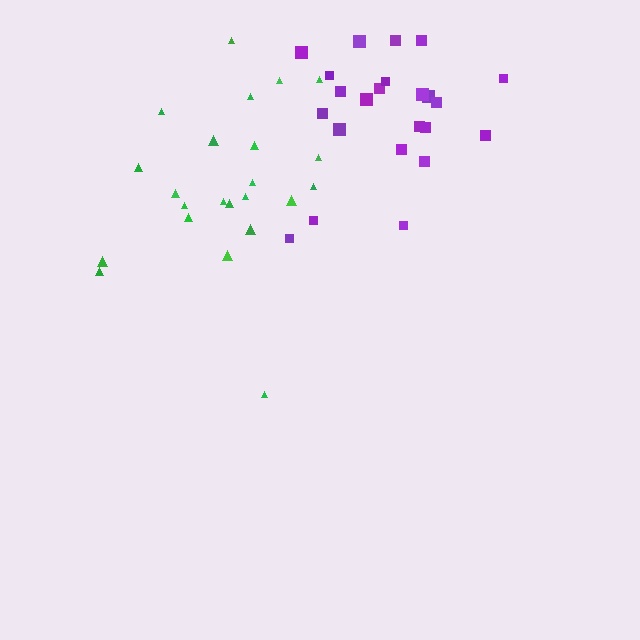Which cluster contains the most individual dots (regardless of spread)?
Purple (23).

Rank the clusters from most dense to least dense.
green, purple.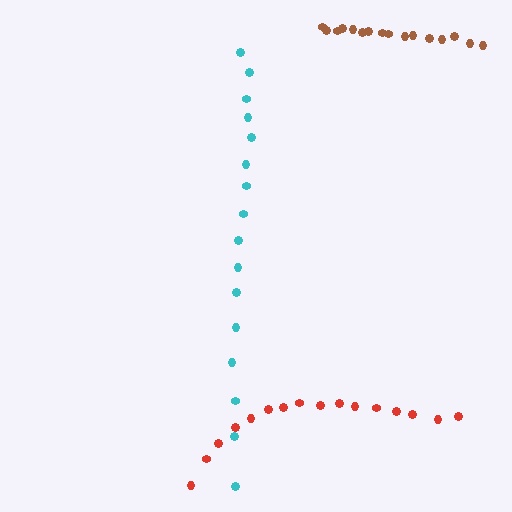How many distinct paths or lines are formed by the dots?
There are 3 distinct paths.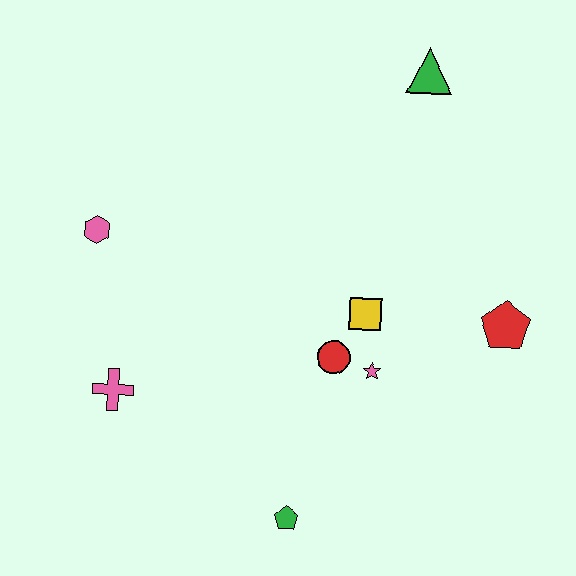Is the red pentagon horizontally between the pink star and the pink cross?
No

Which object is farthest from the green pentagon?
The green triangle is farthest from the green pentagon.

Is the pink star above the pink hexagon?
No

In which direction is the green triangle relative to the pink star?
The green triangle is above the pink star.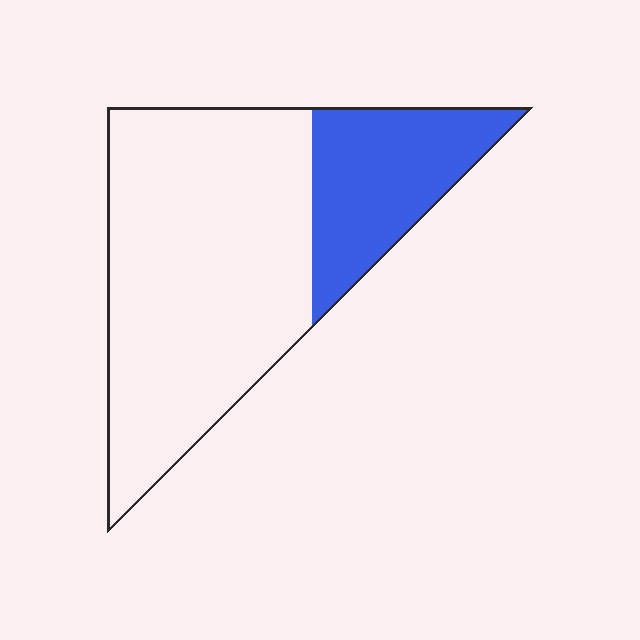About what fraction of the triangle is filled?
About one quarter (1/4).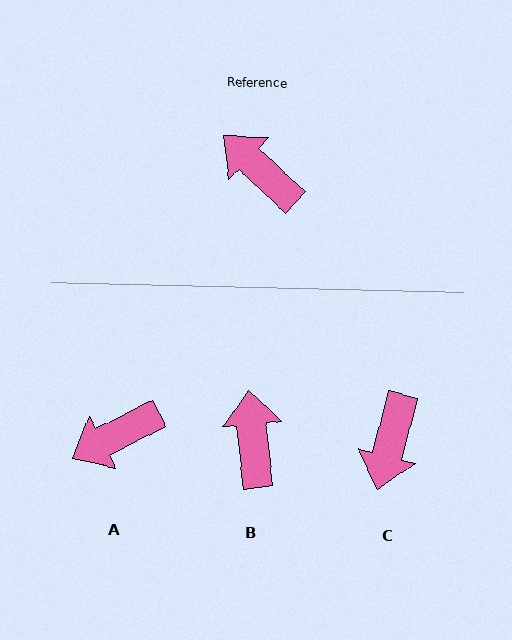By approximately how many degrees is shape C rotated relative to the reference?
Approximately 118 degrees counter-clockwise.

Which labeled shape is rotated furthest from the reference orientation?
C, about 118 degrees away.